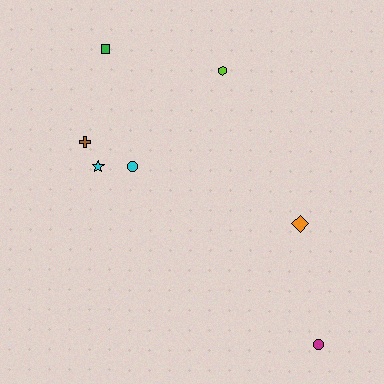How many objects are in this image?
There are 7 objects.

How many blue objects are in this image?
There are no blue objects.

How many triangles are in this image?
There are no triangles.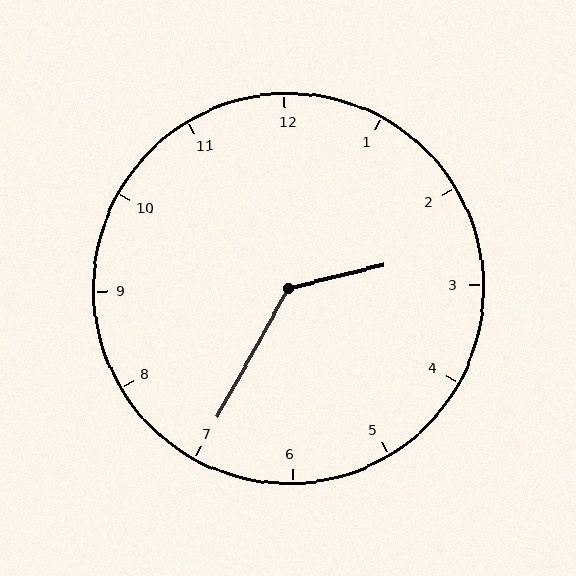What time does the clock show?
2:35.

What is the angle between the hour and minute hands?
Approximately 132 degrees.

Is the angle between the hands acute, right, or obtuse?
It is obtuse.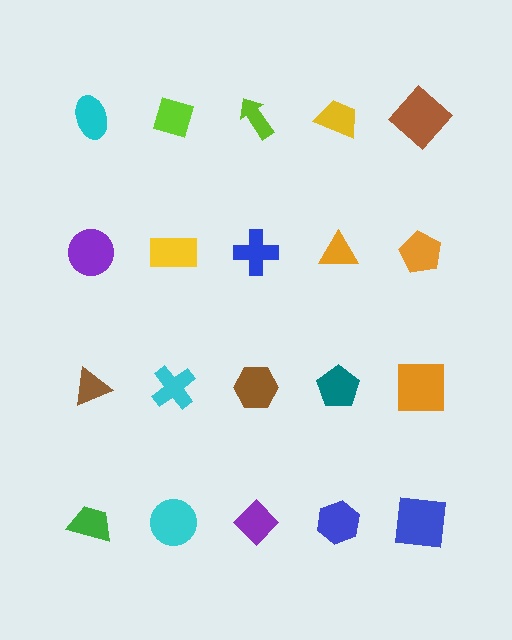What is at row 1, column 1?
A cyan ellipse.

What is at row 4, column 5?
A blue square.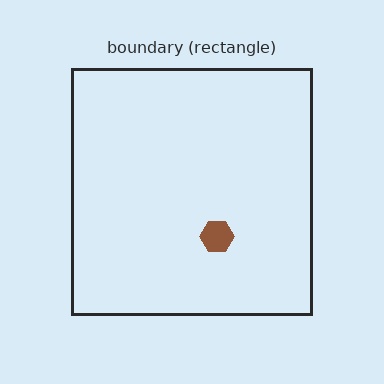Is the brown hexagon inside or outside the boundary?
Inside.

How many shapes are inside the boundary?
1 inside, 0 outside.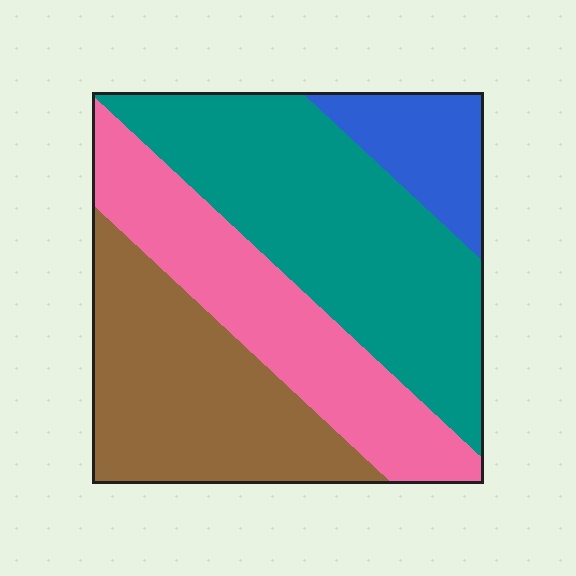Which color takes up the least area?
Blue, at roughly 10%.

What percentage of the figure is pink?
Pink covers about 25% of the figure.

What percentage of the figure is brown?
Brown takes up between a sixth and a third of the figure.